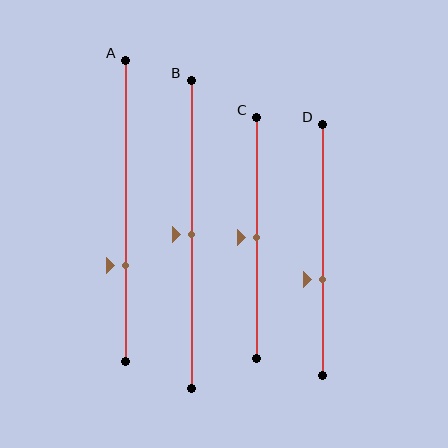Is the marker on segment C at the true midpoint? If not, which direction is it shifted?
Yes, the marker on segment C is at the true midpoint.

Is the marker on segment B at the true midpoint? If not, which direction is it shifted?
Yes, the marker on segment B is at the true midpoint.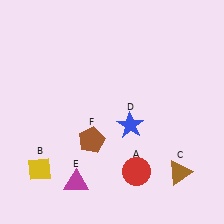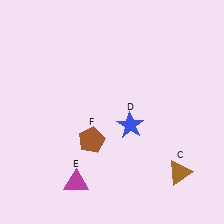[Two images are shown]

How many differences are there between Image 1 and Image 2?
There are 2 differences between the two images.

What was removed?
The yellow diamond (B), the red circle (A) were removed in Image 2.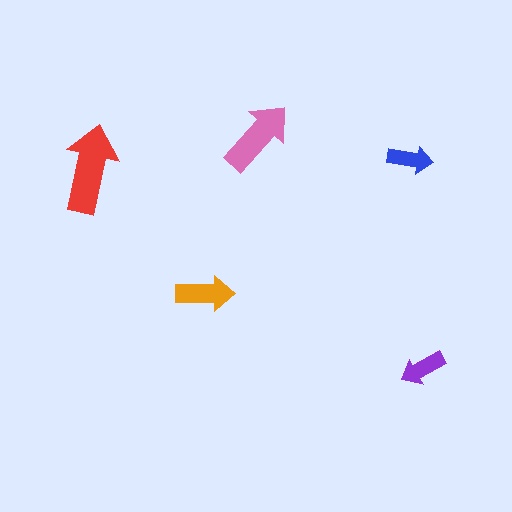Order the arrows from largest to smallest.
the red one, the pink one, the orange one, the purple one, the blue one.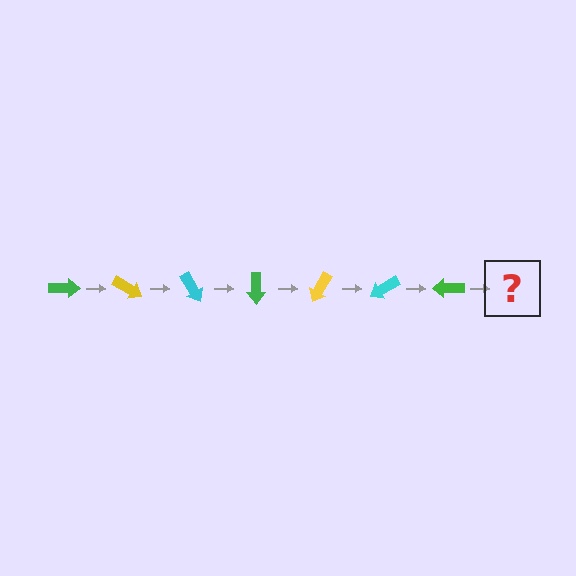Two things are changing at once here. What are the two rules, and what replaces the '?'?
The two rules are that it rotates 30 degrees each step and the color cycles through green, yellow, and cyan. The '?' should be a yellow arrow, rotated 210 degrees from the start.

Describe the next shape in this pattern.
It should be a yellow arrow, rotated 210 degrees from the start.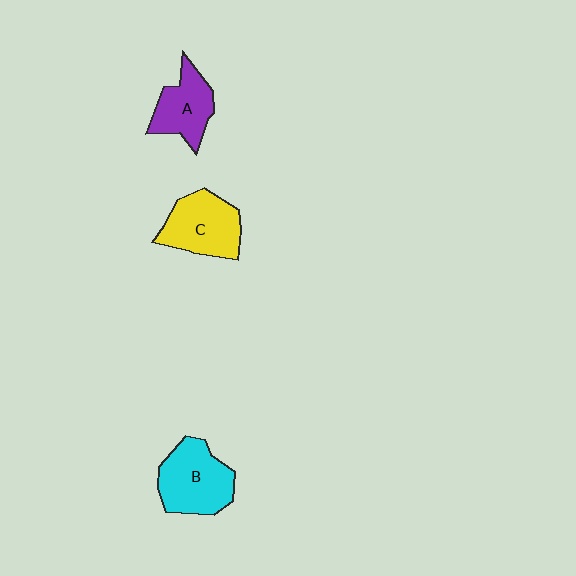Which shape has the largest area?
Shape B (cyan).